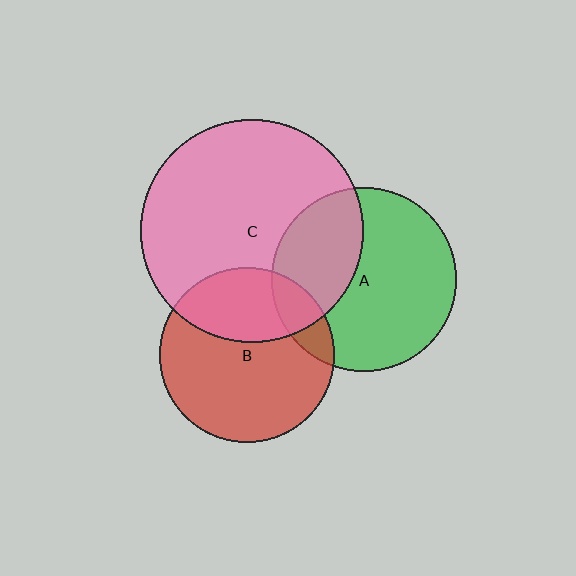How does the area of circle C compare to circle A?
Approximately 1.5 times.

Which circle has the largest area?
Circle C (pink).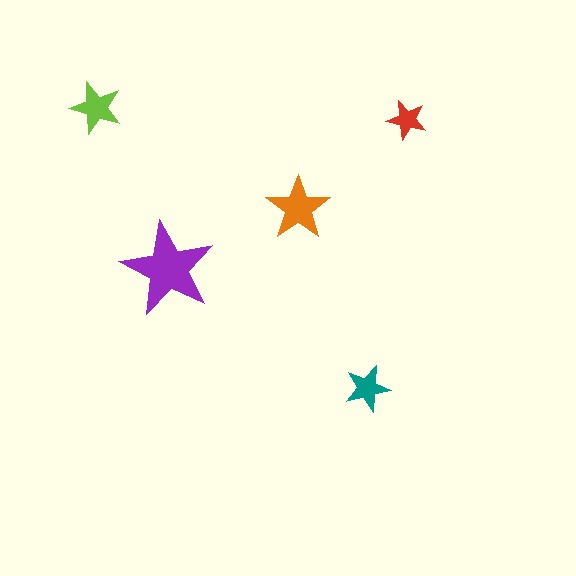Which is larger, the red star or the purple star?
The purple one.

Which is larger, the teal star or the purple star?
The purple one.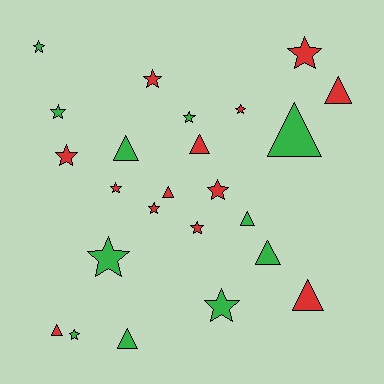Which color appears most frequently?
Red, with 13 objects.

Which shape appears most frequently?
Star, with 14 objects.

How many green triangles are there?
There are 5 green triangles.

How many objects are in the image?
There are 24 objects.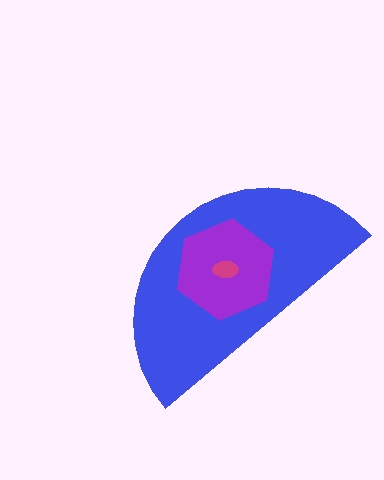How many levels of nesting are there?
3.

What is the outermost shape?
The blue semicircle.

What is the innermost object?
The magenta ellipse.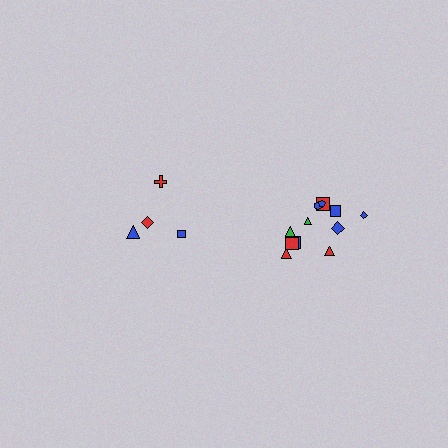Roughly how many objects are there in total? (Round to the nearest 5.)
Roughly 15 objects in total.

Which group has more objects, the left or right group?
The right group.